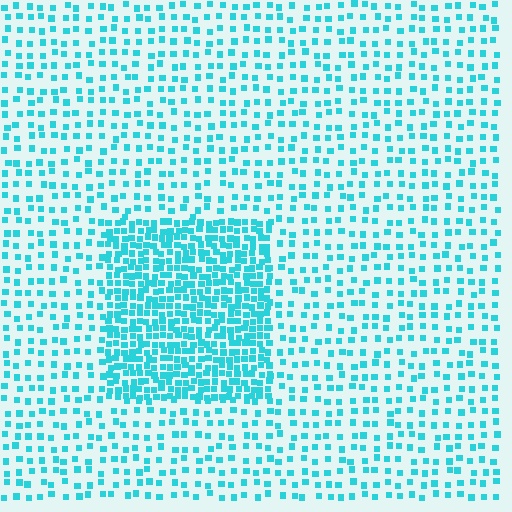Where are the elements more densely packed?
The elements are more densely packed inside the rectangle boundary.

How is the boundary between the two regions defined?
The boundary is defined by a change in element density (approximately 2.5x ratio). All elements are the same color, size, and shape.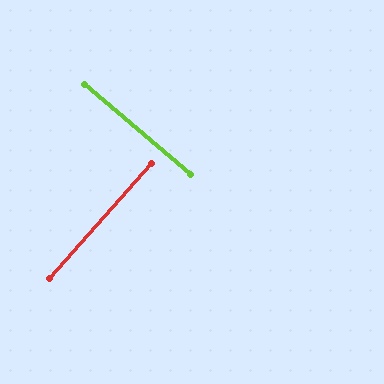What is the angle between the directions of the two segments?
Approximately 89 degrees.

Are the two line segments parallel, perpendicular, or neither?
Perpendicular — they meet at approximately 89°.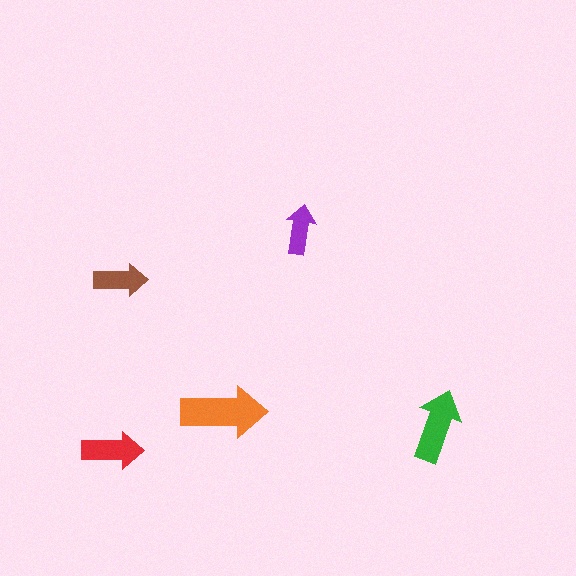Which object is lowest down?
The red arrow is bottommost.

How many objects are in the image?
There are 5 objects in the image.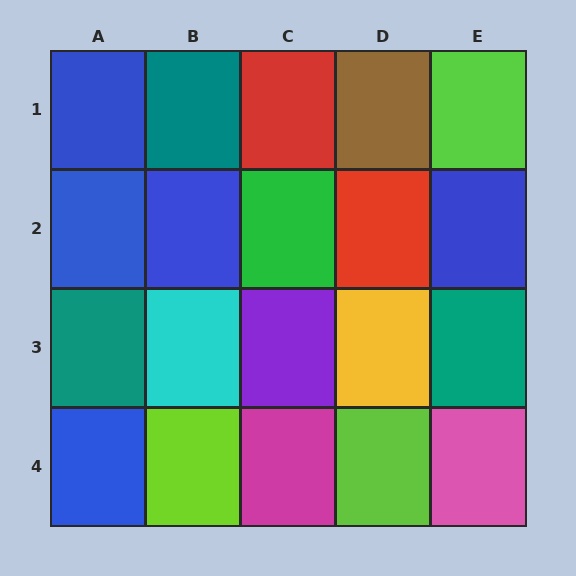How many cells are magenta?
1 cell is magenta.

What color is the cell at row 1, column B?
Teal.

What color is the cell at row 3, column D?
Yellow.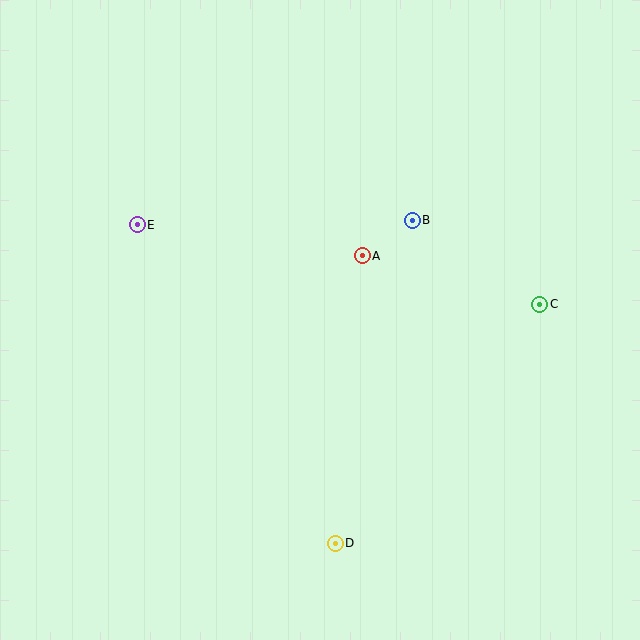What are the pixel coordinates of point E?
Point E is at (137, 225).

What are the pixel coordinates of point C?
Point C is at (540, 304).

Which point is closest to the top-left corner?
Point E is closest to the top-left corner.